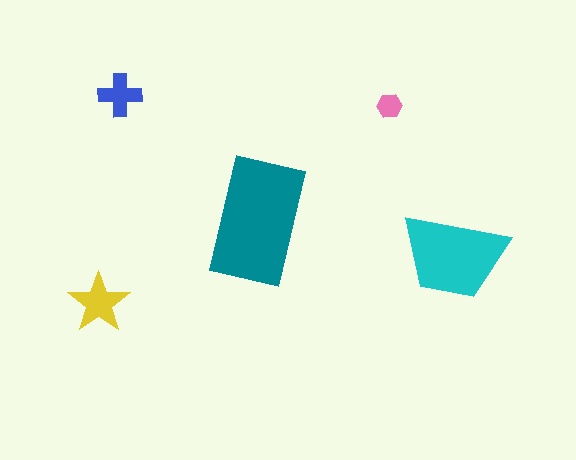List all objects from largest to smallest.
The teal rectangle, the cyan trapezoid, the yellow star, the blue cross, the pink hexagon.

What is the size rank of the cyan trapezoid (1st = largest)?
2nd.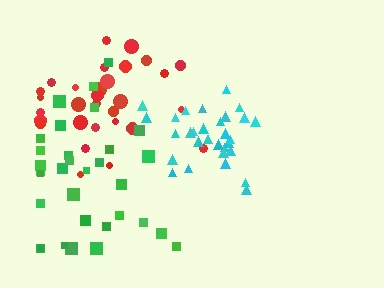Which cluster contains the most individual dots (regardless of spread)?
Green (34).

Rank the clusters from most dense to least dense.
cyan, red, green.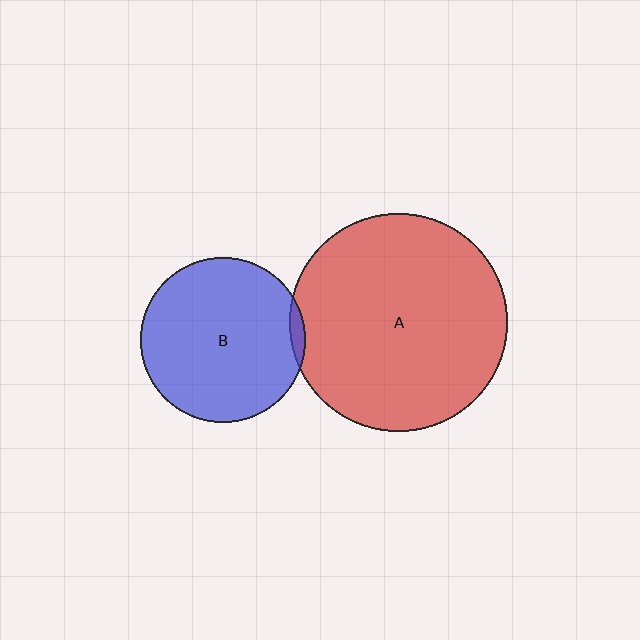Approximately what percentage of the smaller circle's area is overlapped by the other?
Approximately 5%.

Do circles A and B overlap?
Yes.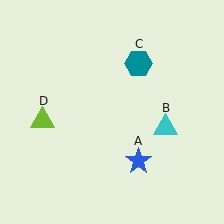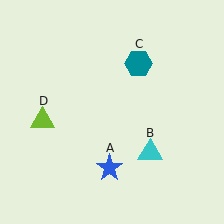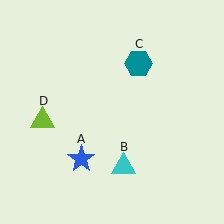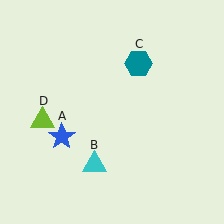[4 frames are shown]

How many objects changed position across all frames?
2 objects changed position: blue star (object A), cyan triangle (object B).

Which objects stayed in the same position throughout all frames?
Teal hexagon (object C) and lime triangle (object D) remained stationary.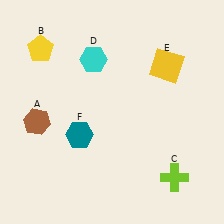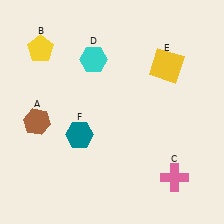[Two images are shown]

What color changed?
The cross (C) changed from lime in Image 1 to pink in Image 2.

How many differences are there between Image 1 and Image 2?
There is 1 difference between the two images.